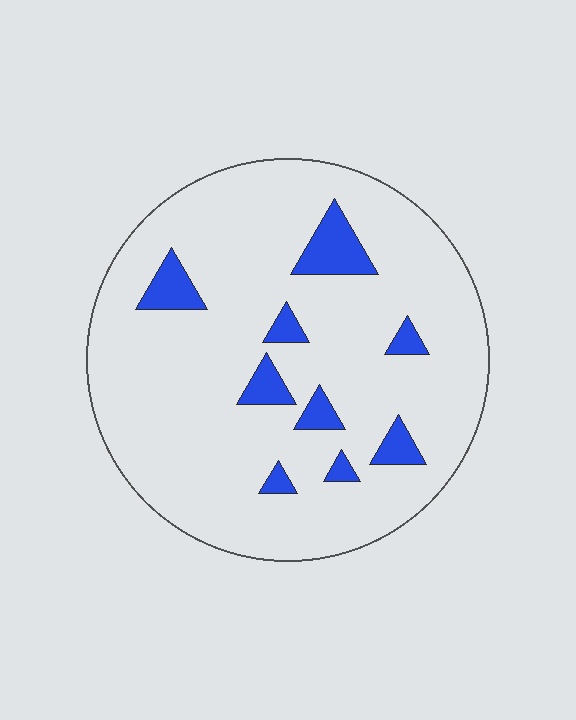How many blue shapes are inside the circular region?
9.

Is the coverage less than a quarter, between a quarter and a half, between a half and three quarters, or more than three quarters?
Less than a quarter.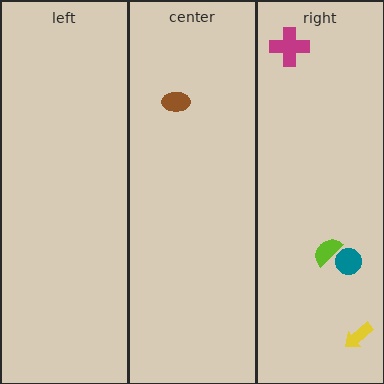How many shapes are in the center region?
1.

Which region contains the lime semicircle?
The right region.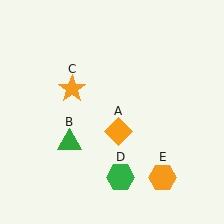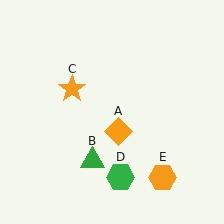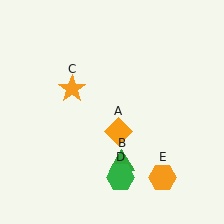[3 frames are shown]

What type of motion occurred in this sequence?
The green triangle (object B) rotated counterclockwise around the center of the scene.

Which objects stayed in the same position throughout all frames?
Orange diamond (object A) and orange star (object C) and green hexagon (object D) and orange hexagon (object E) remained stationary.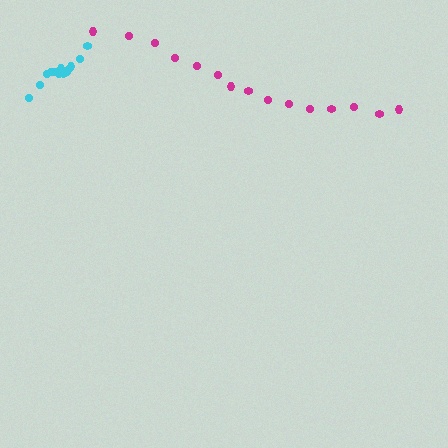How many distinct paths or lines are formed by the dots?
There are 2 distinct paths.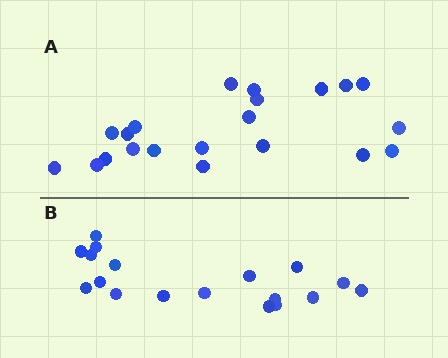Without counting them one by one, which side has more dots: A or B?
Region A (the top region) has more dots.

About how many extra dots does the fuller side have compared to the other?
Region A has just a few more — roughly 2 or 3 more dots than region B.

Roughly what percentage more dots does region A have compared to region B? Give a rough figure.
About 15% more.